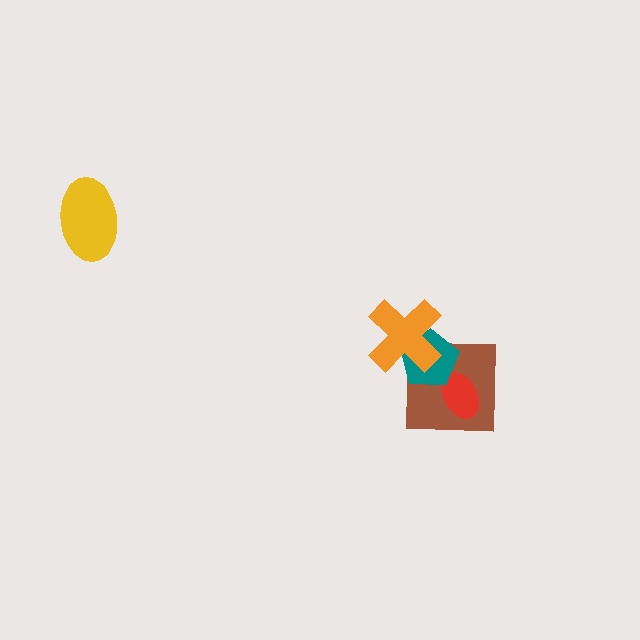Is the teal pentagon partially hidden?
Yes, it is partially covered by another shape.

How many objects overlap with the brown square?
3 objects overlap with the brown square.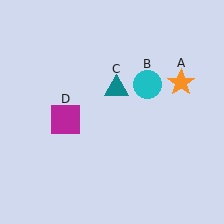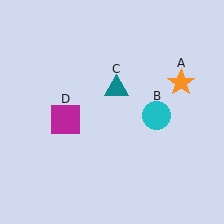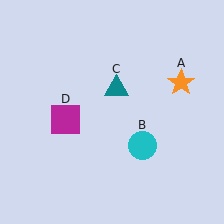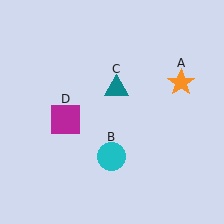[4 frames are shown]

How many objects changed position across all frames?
1 object changed position: cyan circle (object B).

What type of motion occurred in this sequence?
The cyan circle (object B) rotated clockwise around the center of the scene.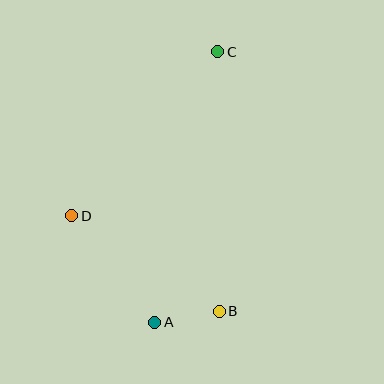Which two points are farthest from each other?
Points A and C are farthest from each other.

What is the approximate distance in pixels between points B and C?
The distance between B and C is approximately 260 pixels.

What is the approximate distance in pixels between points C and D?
The distance between C and D is approximately 220 pixels.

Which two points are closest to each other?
Points A and B are closest to each other.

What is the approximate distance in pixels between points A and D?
The distance between A and D is approximately 135 pixels.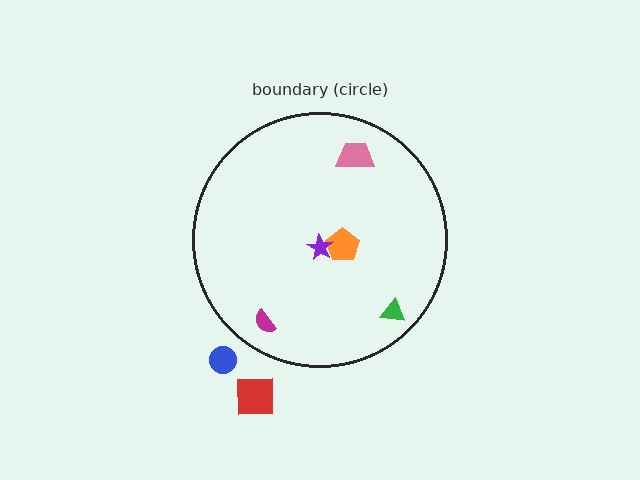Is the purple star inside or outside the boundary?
Inside.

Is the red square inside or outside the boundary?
Outside.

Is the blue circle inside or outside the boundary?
Outside.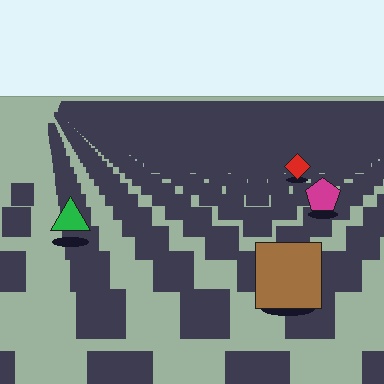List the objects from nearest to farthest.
From nearest to farthest: the brown square, the green triangle, the magenta pentagon, the red diamond.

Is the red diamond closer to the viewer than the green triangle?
No. The green triangle is closer — you can tell from the texture gradient: the ground texture is coarser near it.